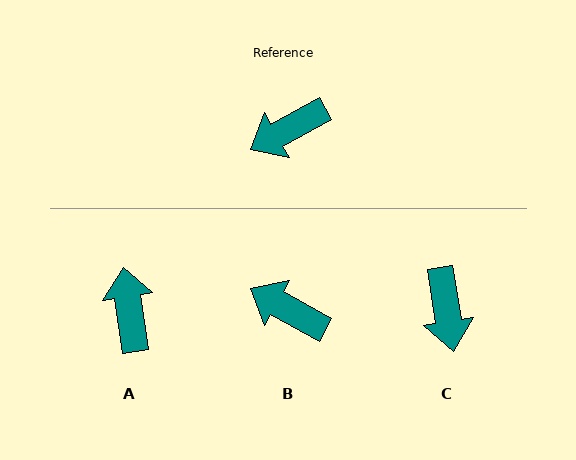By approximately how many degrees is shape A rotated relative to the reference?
Approximately 111 degrees clockwise.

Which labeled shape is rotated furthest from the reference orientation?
A, about 111 degrees away.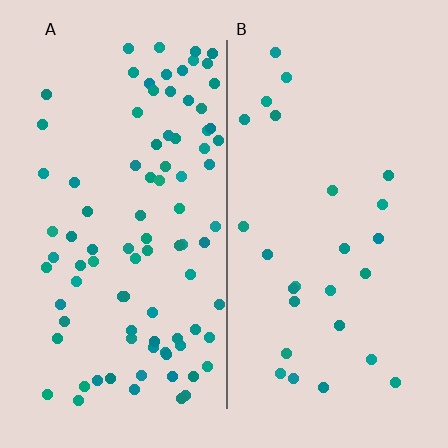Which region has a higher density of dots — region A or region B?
A (the left).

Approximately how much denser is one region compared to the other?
Approximately 3.3× — region A over region B.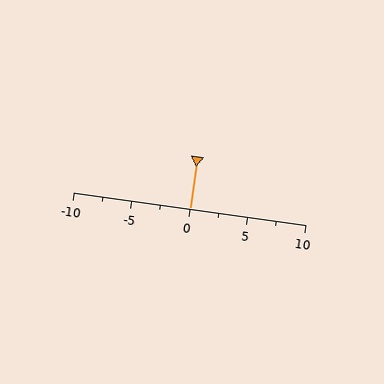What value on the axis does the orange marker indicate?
The marker indicates approximately 0.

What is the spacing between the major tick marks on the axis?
The major ticks are spaced 5 apart.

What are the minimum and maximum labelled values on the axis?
The axis runs from -10 to 10.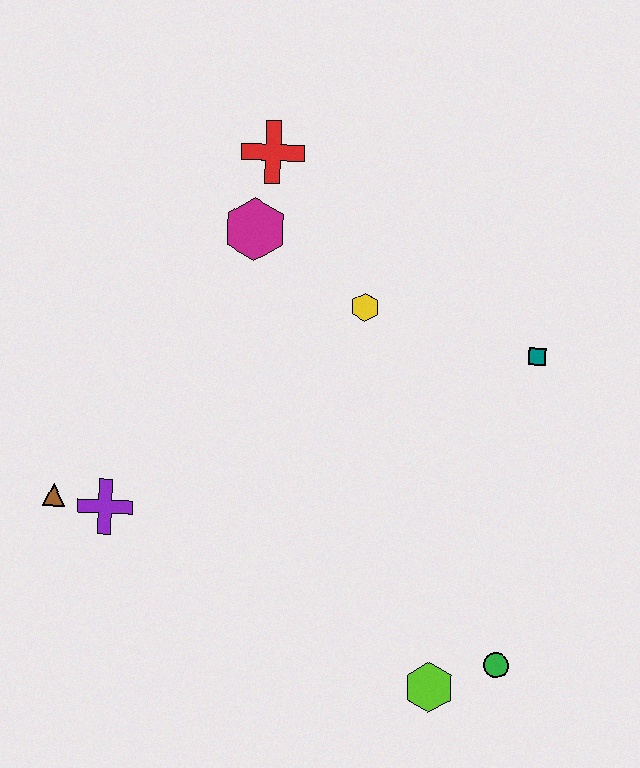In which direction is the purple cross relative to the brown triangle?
The purple cross is to the right of the brown triangle.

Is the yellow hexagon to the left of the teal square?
Yes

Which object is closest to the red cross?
The magenta hexagon is closest to the red cross.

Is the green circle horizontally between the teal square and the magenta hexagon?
Yes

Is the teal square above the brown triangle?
Yes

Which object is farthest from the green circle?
The red cross is farthest from the green circle.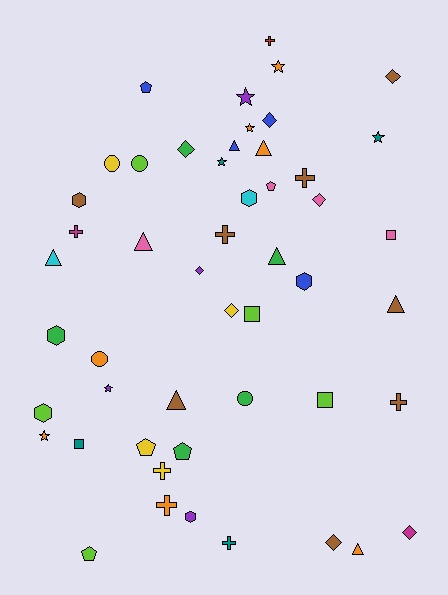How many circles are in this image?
There are 4 circles.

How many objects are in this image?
There are 50 objects.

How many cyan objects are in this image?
There are 2 cyan objects.